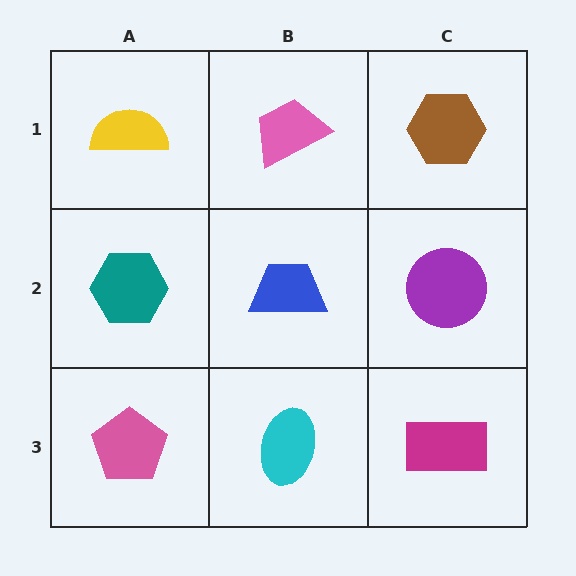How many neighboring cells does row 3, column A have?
2.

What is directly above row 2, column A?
A yellow semicircle.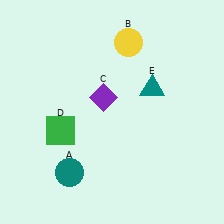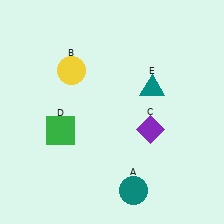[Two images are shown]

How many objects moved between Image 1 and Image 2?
3 objects moved between the two images.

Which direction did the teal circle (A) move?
The teal circle (A) moved right.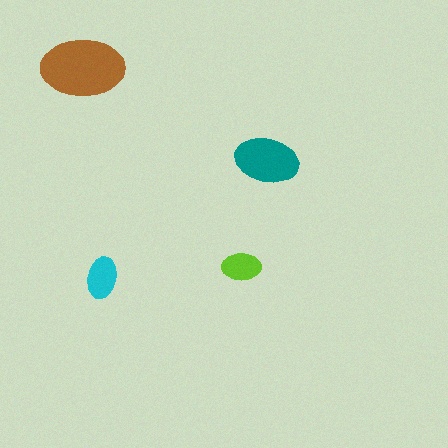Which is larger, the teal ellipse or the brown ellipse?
The brown one.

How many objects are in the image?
There are 4 objects in the image.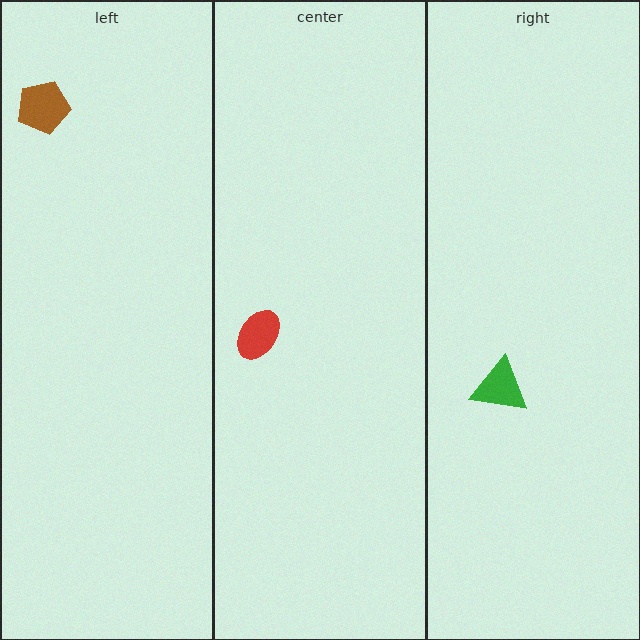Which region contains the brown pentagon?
The left region.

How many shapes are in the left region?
1.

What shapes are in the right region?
The green triangle.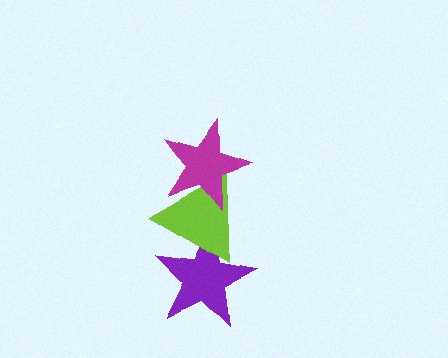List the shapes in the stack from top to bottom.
From top to bottom: the magenta star, the lime triangle, the purple star.